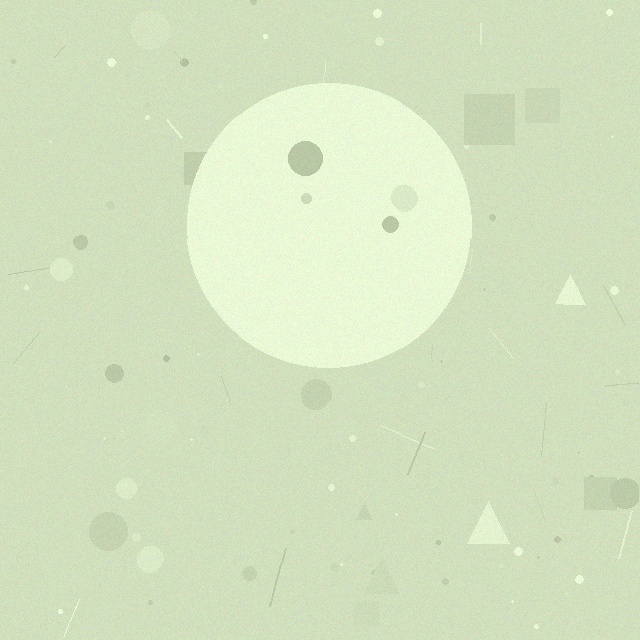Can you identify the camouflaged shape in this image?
The camouflaged shape is a circle.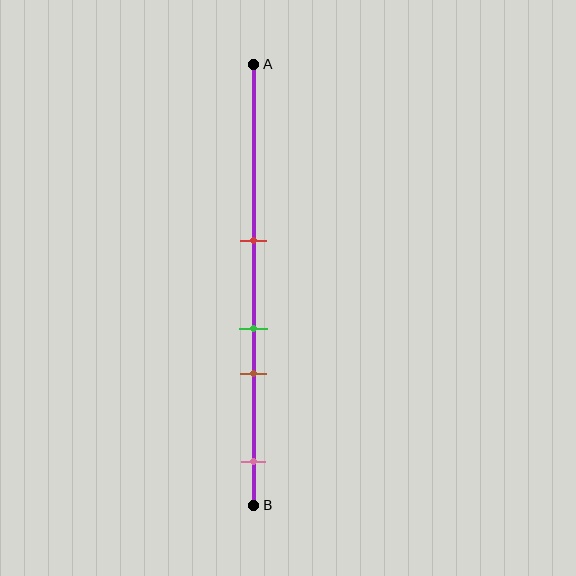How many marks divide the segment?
There are 4 marks dividing the segment.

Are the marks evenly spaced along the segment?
No, the marks are not evenly spaced.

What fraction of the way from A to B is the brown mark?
The brown mark is approximately 70% (0.7) of the way from A to B.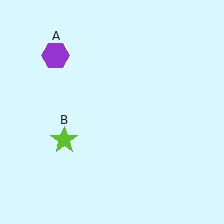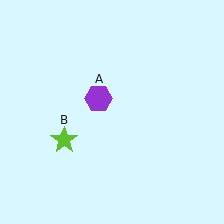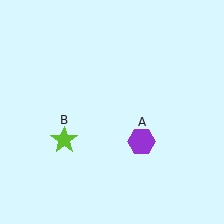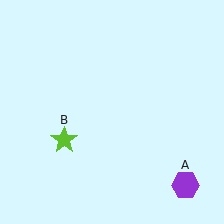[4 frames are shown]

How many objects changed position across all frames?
1 object changed position: purple hexagon (object A).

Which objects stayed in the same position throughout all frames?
Lime star (object B) remained stationary.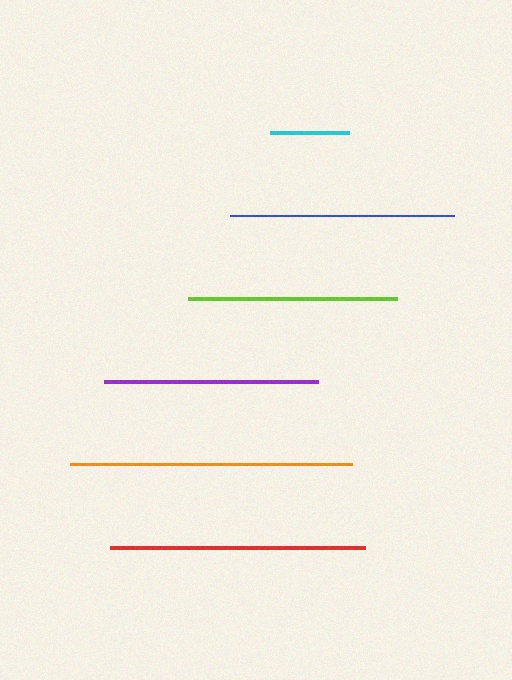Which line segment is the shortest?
The cyan line is the shortest at approximately 79 pixels.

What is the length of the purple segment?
The purple segment is approximately 214 pixels long.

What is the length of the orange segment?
The orange segment is approximately 282 pixels long.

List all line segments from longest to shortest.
From longest to shortest: orange, red, blue, purple, lime, cyan.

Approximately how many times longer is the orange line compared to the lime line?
The orange line is approximately 1.3 times the length of the lime line.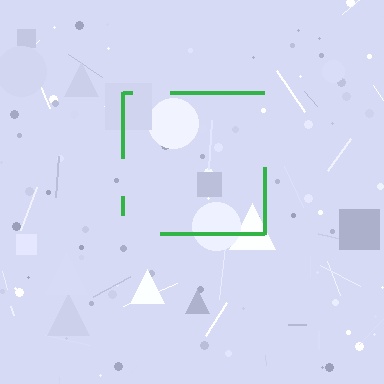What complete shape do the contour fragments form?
The contour fragments form a square.